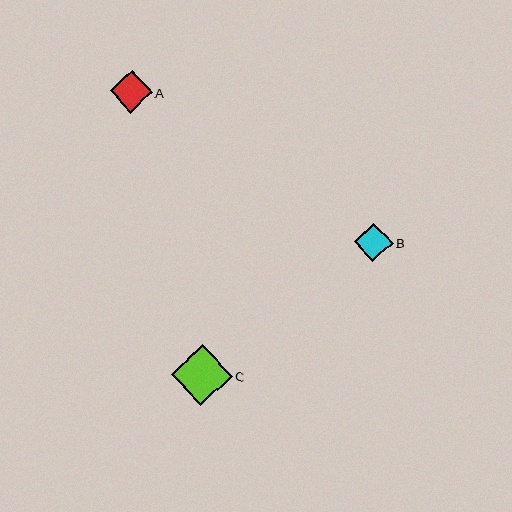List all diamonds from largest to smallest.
From largest to smallest: C, A, B.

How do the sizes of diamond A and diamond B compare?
Diamond A and diamond B are approximately the same size.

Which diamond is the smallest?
Diamond B is the smallest with a size of approximately 39 pixels.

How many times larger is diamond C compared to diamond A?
Diamond C is approximately 1.4 times the size of diamond A.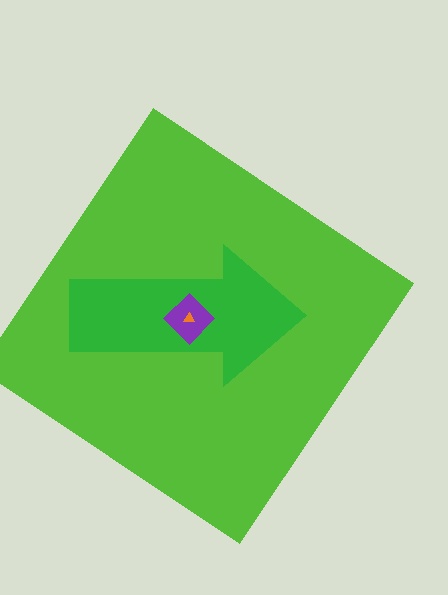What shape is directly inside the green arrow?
The purple diamond.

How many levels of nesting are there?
4.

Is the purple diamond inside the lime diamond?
Yes.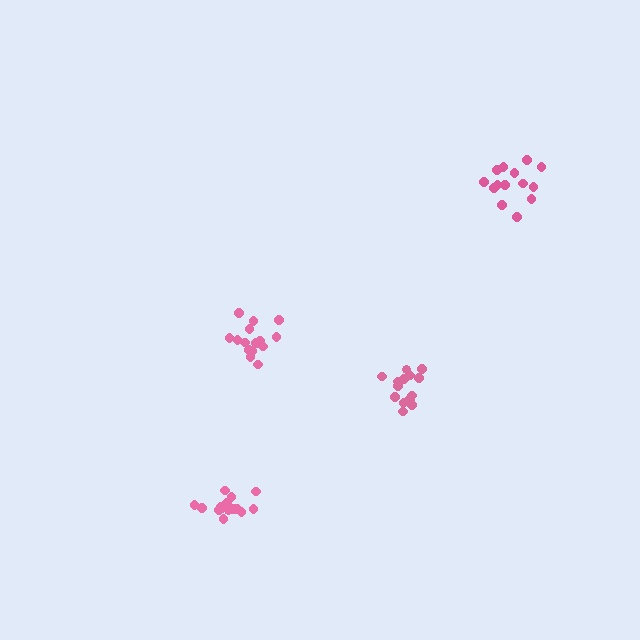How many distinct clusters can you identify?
There are 4 distinct clusters.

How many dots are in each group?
Group 1: 14 dots, Group 2: 15 dots, Group 3: 17 dots, Group 4: 14 dots (60 total).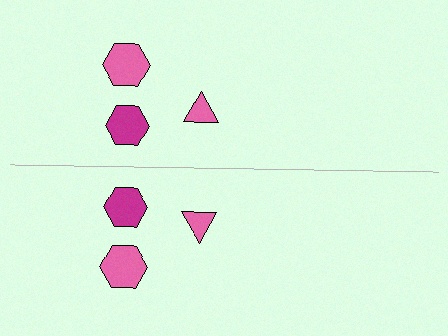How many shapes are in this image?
There are 6 shapes in this image.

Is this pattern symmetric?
Yes, this pattern has bilateral (reflection) symmetry.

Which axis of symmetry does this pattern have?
The pattern has a horizontal axis of symmetry running through the center of the image.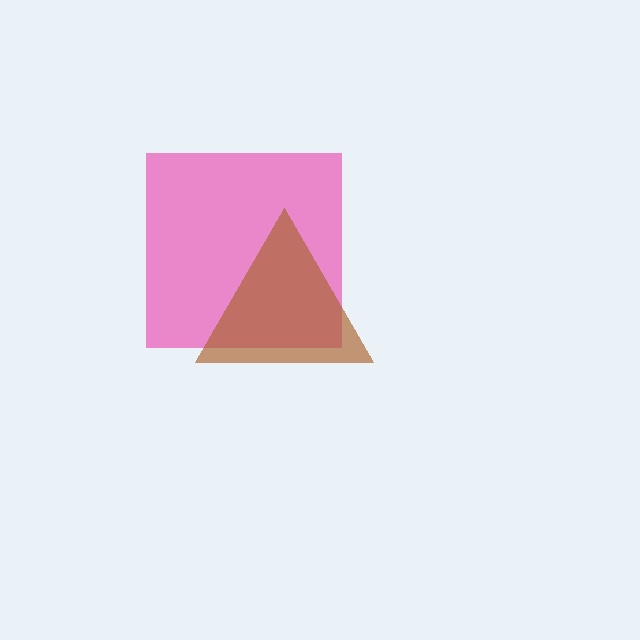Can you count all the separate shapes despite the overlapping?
Yes, there are 2 separate shapes.